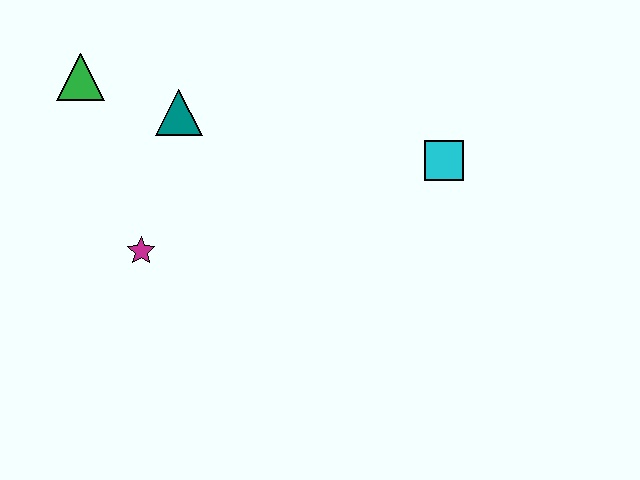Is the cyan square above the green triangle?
No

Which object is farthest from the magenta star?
The cyan square is farthest from the magenta star.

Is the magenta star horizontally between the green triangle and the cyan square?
Yes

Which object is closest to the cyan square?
The teal triangle is closest to the cyan square.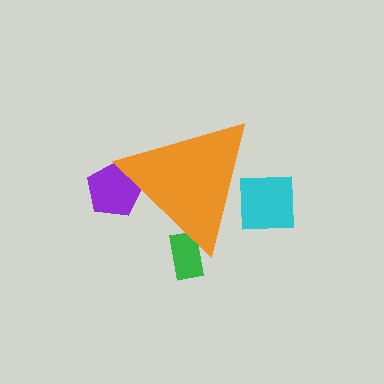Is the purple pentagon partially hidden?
Yes, the purple pentagon is partially hidden behind the orange triangle.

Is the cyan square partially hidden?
Yes, the cyan square is partially hidden behind the orange triangle.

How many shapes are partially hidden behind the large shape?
3 shapes are partially hidden.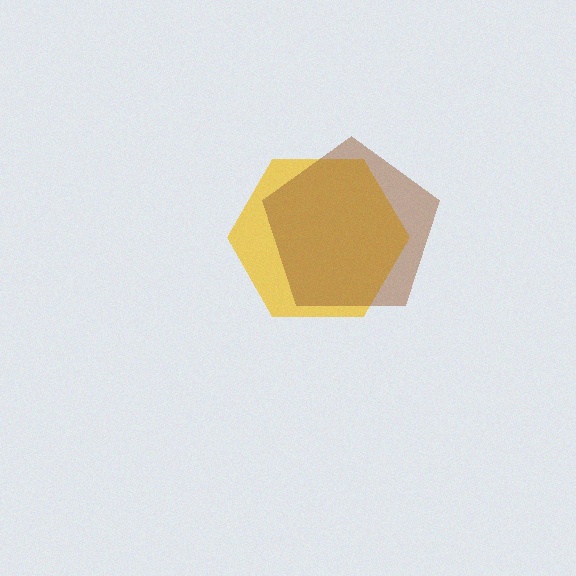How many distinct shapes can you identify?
There are 2 distinct shapes: a yellow hexagon, a brown pentagon.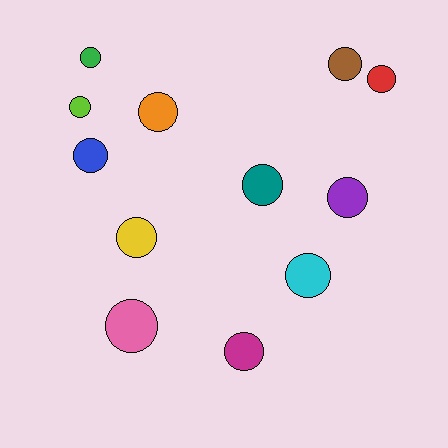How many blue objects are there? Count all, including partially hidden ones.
There is 1 blue object.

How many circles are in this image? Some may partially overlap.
There are 12 circles.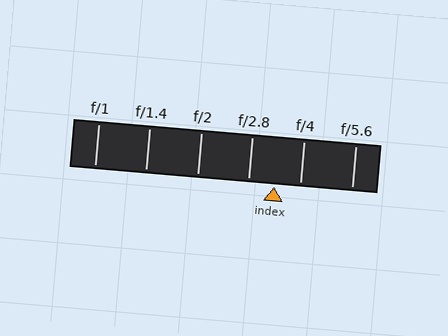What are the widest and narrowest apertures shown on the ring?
The widest aperture shown is f/1 and the narrowest is f/5.6.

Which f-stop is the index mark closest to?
The index mark is closest to f/4.